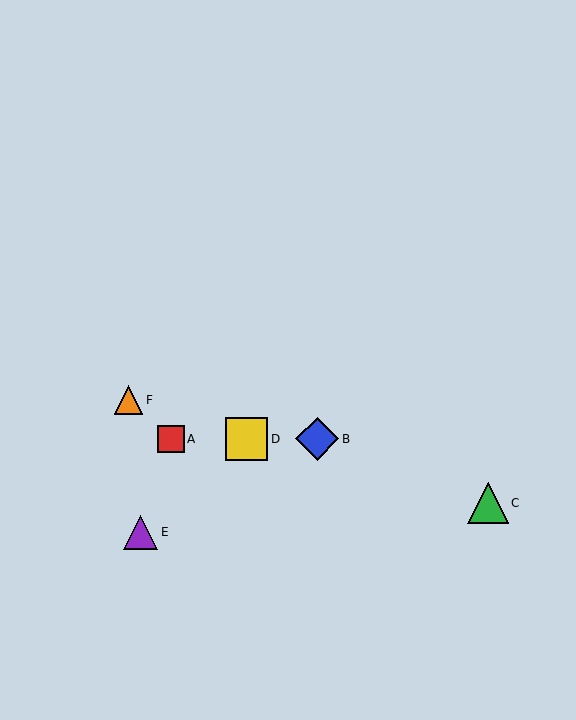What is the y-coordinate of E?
Object E is at y≈532.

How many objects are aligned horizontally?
3 objects (A, B, D) are aligned horizontally.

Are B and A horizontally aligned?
Yes, both are at y≈439.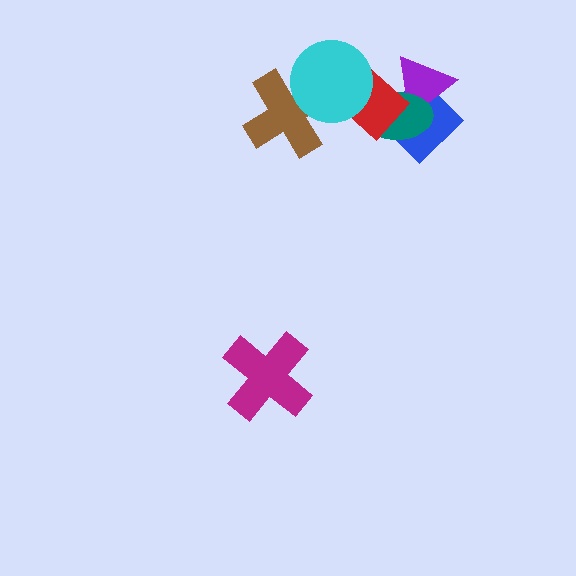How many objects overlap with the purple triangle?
3 objects overlap with the purple triangle.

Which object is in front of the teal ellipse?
The red rectangle is in front of the teal ellipse.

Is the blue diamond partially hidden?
Yes, it is partially covered by another shape.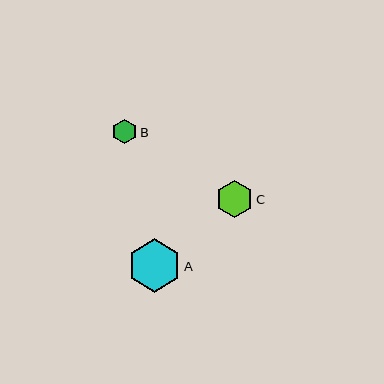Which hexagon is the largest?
Hexagon A is the largest with a size of approximately 54 pixels.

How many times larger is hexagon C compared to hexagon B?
Hexagon C is approximately 1.5 times the size of hexagon B.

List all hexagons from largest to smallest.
From largest to smallest: A, C, B.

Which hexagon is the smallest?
Hexagon B is the smallest with a size of approximately 24 pixels.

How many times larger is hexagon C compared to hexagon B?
Hexagon C is approximately 1.5 times the size of hexagon B.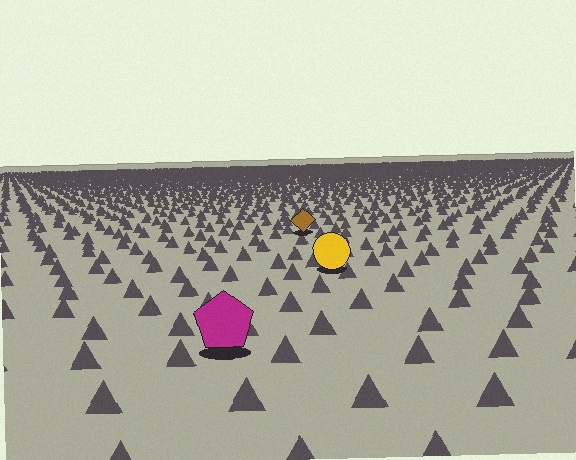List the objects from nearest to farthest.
From nearest to farthest: the magenta pentagon, the yellow circle, the brown diamond.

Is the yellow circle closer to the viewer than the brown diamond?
Yes. The yellow circle is closer — you can tell from the texture gradient: the ground texture is coarser near it.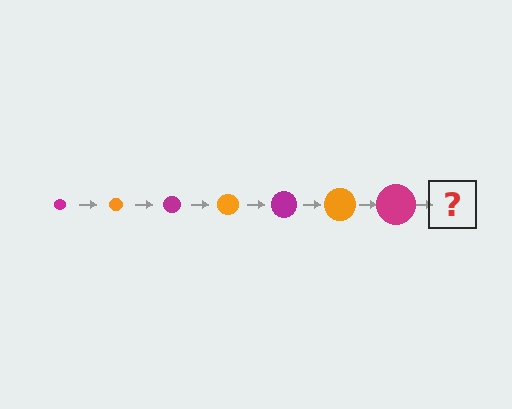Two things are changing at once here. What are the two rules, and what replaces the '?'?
The two rules are that the circle grows larger each step and the color cycles through magenta and orange. The '?' should be an orange circle, larger than the previous one.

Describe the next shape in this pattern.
It should be an orange circle, larger than the previous one.